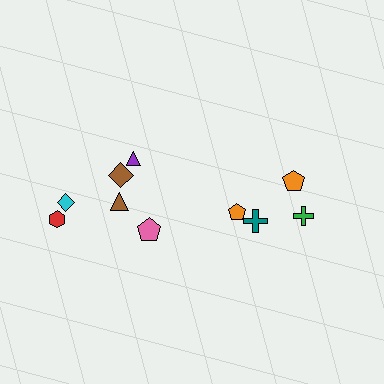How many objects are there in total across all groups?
There are 10 objects.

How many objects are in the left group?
There are 6 objects.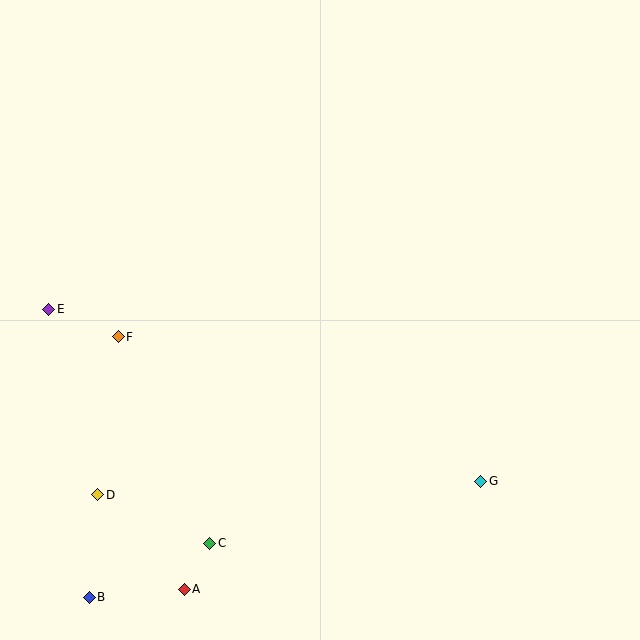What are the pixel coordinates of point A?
Point A is at (184, 589).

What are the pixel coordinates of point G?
Point G is at (481, 481).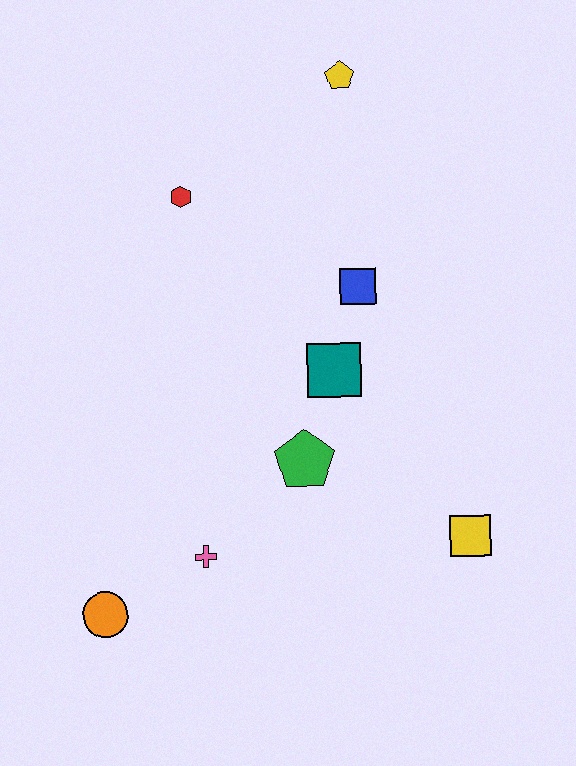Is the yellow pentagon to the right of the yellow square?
No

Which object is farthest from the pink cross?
The yellow pentagon is farthest from the pink cross.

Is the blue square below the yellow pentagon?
Yes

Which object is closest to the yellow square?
The green pentagon is closest to the yellow square.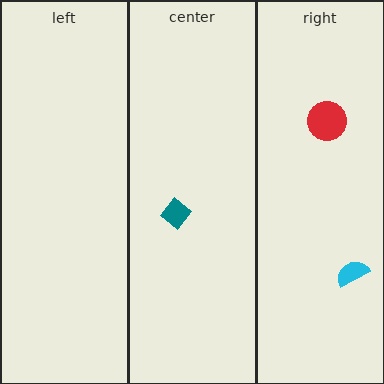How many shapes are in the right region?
2.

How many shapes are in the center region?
1.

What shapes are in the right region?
The cyan semicircle, the red circle.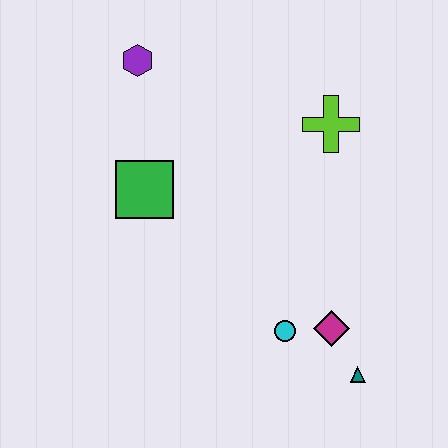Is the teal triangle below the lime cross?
Yes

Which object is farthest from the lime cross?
The teal triangle is farthest from the lime cross.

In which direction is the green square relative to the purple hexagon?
The green square is below the purple hexagon.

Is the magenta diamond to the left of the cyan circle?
No